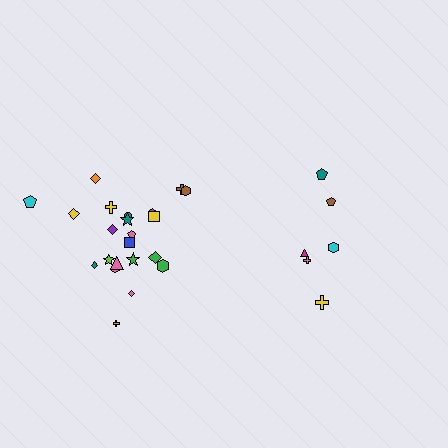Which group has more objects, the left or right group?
The left group.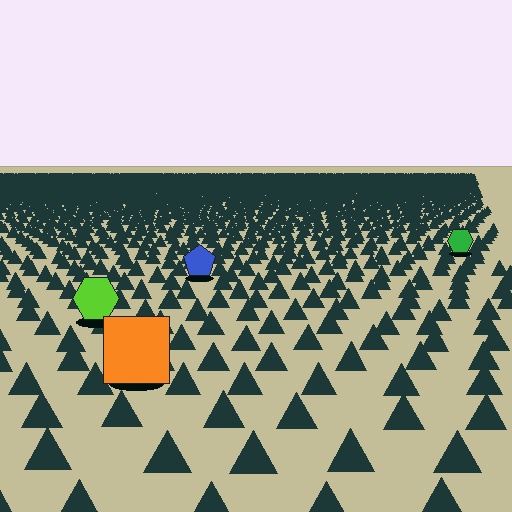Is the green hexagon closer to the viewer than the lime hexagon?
No. The lime hexagon is closer — you can tell from the texture gradient: the ground texture is coarser near it.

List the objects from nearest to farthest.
From nearest to farthest: the orange square, the lime hexagon, the blue pentagon, the green hexagon.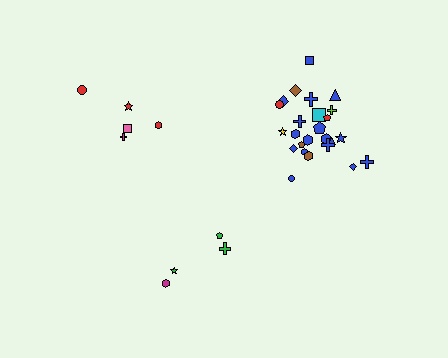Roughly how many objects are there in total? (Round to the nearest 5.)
Roughly 35 objects in total.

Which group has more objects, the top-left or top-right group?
The top-right group.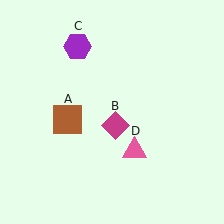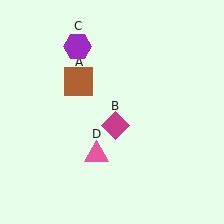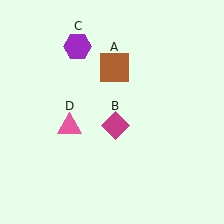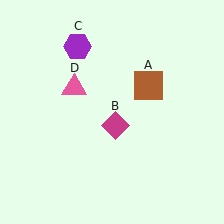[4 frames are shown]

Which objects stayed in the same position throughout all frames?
Magenta diamond (object B) and purple hexagon (object C) remained stationary.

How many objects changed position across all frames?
2 objects changed position: brown square (object A), pink triangle (object D).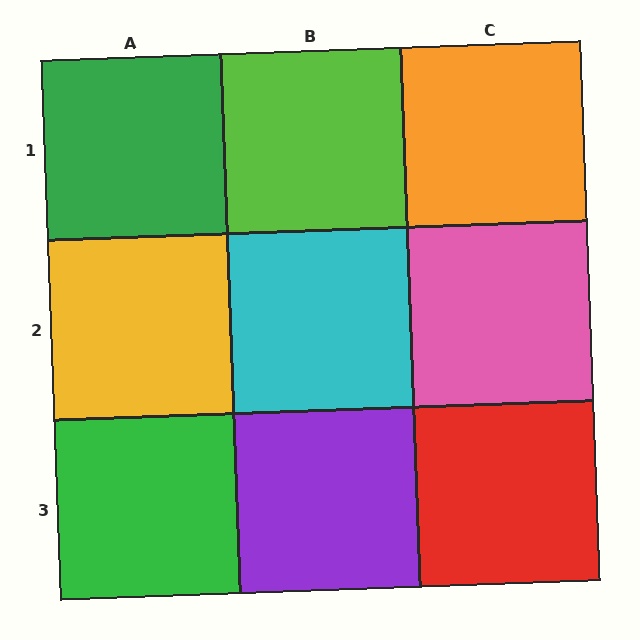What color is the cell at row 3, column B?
Purple.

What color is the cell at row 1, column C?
Orange.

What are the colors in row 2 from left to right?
Yellow, cyan, pink.